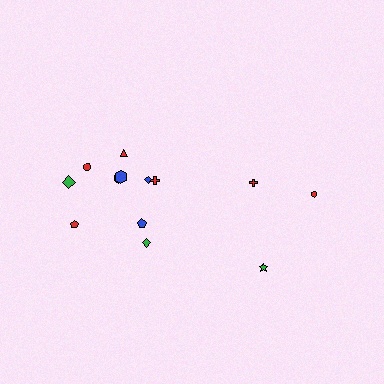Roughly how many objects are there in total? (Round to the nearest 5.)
Roughly 15 objects in total.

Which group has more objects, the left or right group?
The left group.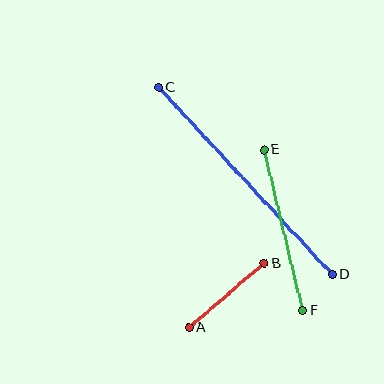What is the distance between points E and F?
The distance is approximately 166 pixels.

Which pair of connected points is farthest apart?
Points C and D are farthest apart.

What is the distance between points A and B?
The distance is approximately 99 pixels.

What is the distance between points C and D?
The distance is approximately 256 pixels.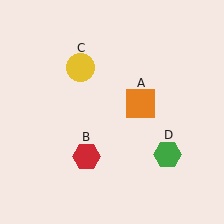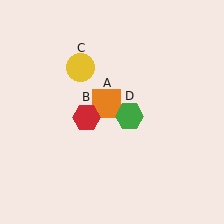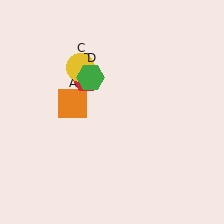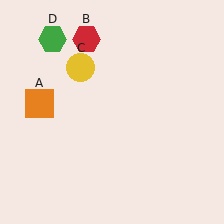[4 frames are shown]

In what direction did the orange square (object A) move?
The orange square (object A) moved left.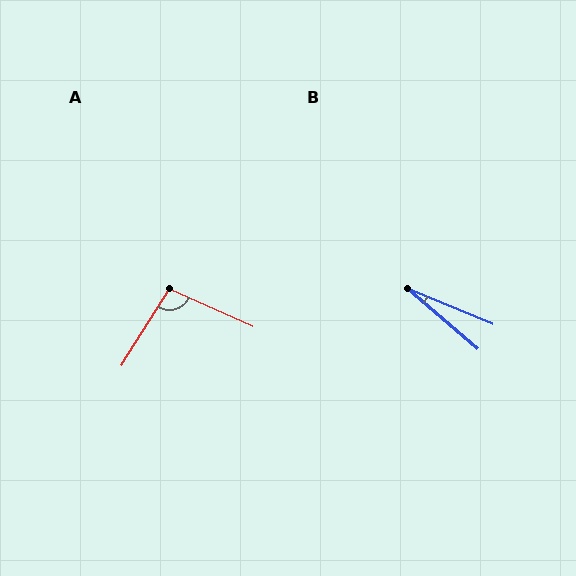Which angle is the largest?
A, at approximately 98 degrees.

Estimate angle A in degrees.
Approximately 98 degrees.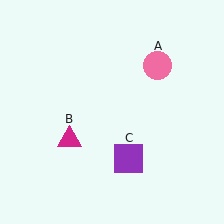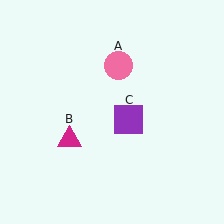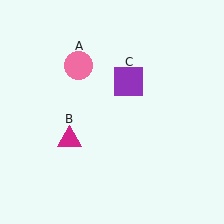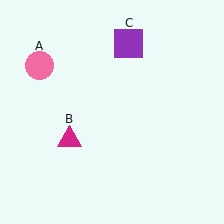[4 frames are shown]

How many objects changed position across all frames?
2 objects changed position: pink circle (object A), purple square (object C).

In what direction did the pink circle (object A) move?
The pink circle (object A) moved left.